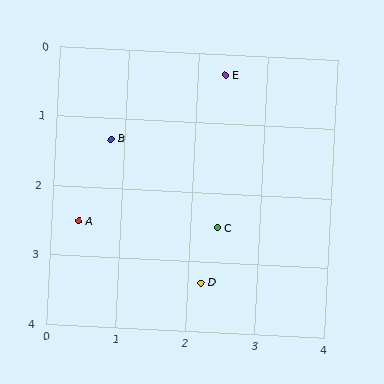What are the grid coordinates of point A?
Point A is at approximately (0.4, 2.5).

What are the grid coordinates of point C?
Point C is at approximately (2.4, 2.5).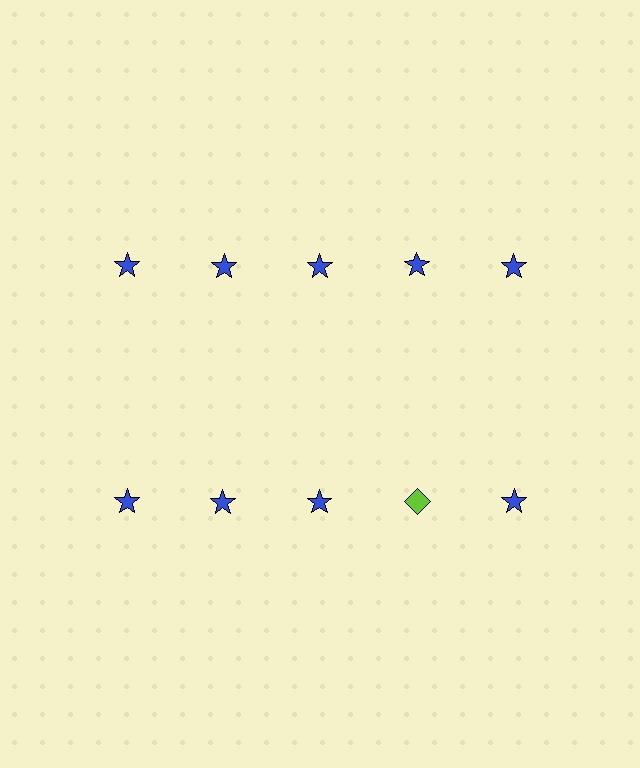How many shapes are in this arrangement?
There are 10 shapes arranged in a grid pattern.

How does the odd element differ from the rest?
It differs in both color (lime instead of blue) and shape (diamond instead of star).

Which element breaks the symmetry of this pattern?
The lime diamond in the second row, second from right column breaks the symmetry. All other shapes are blue stars.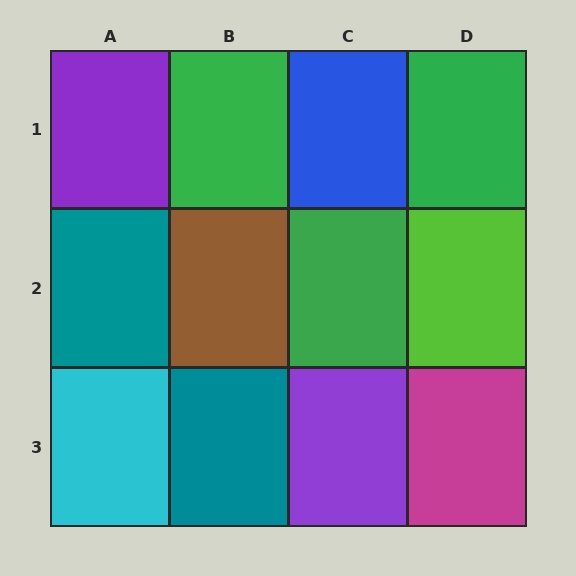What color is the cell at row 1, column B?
Green.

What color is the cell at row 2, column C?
Green.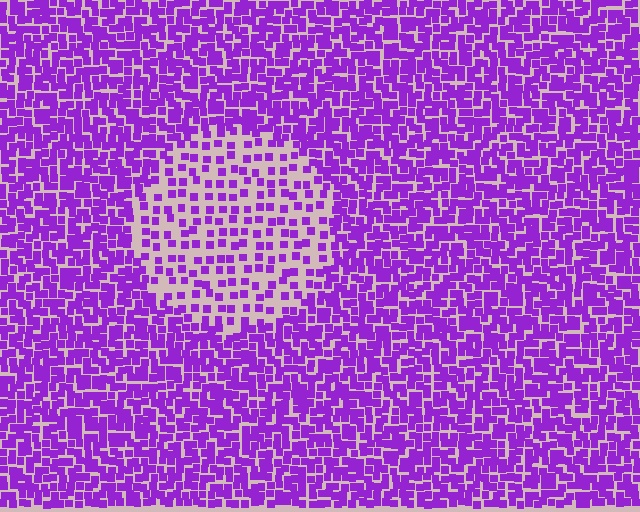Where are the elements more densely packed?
The elements are more densely packed outside the circle boundary.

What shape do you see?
I see a circle.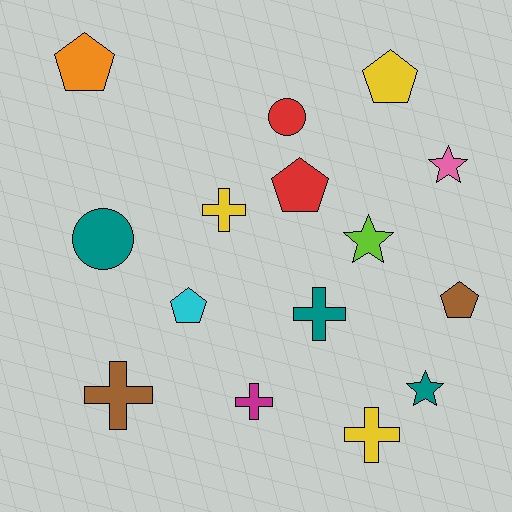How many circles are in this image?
There are 2 circles.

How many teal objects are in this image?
There are 3 teal objects.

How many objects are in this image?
There are 15 objects.